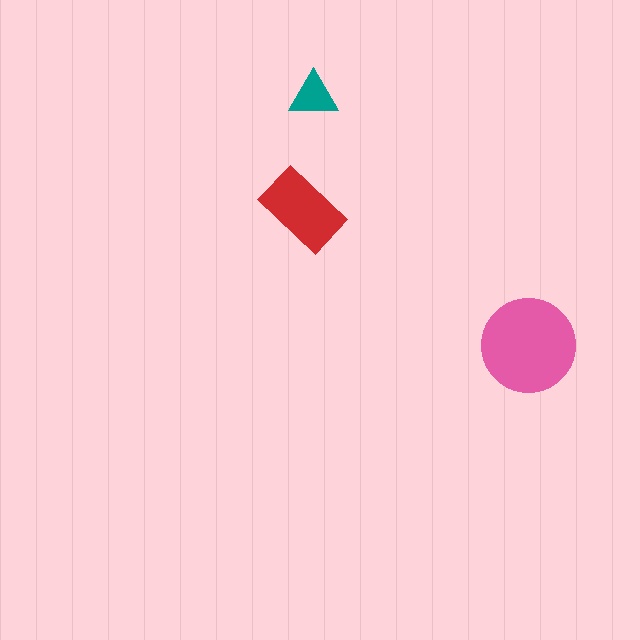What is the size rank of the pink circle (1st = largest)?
1st.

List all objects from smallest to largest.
The teal triangle, the red rectangle, the pink circle.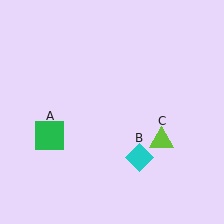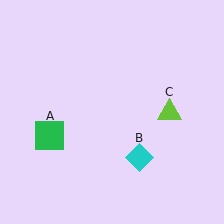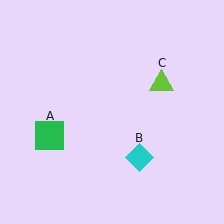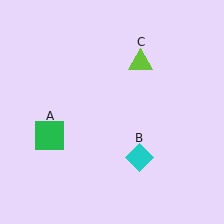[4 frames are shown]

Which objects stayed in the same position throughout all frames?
Green square (object A) and cyan diamond (object B) remained stationary.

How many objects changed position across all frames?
1 object changed position: lime triangle (object C).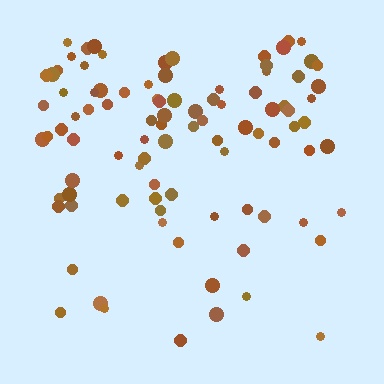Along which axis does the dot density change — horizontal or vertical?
Vertical.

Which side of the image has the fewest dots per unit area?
The bottom.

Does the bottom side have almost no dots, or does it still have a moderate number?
Still a moderate number, just noticeably fewer than the top.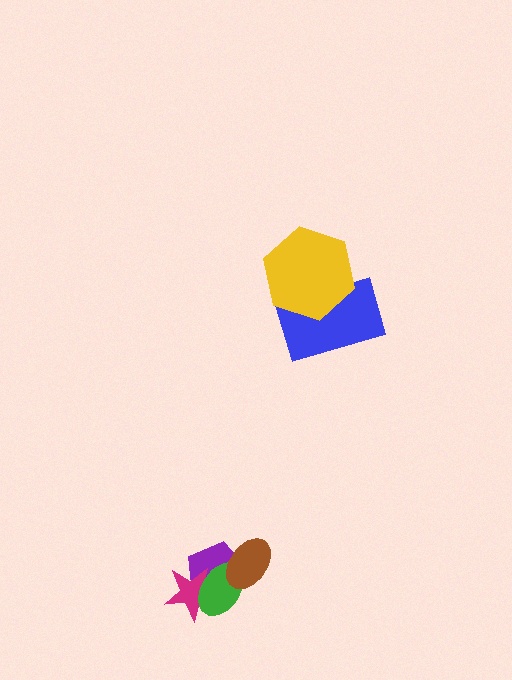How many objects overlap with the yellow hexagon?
1 object overlaps with the yellow hexagon.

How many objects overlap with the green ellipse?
3 objects overlap with the green ellipse.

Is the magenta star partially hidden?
Yes, it is partially covered by another shape.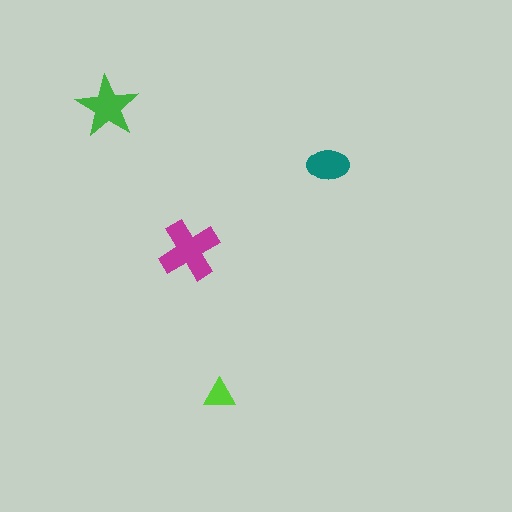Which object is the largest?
The magenta cross.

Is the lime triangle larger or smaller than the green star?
Smaller.